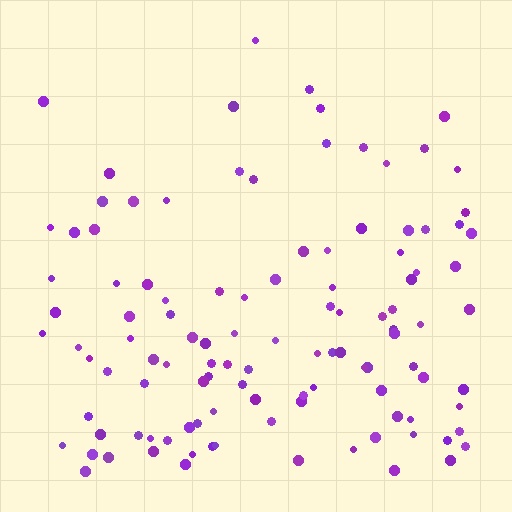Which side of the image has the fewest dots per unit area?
The top.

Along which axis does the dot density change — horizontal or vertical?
Vertical.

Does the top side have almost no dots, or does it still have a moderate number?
Still a moderate number, just noticeably fewer than the bottom.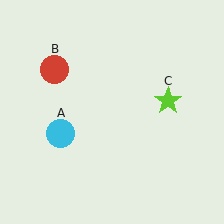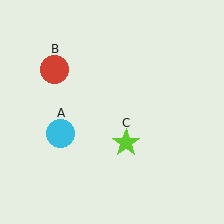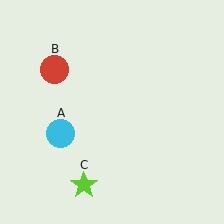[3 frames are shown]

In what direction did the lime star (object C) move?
The lime star (object C) moved down and to the left.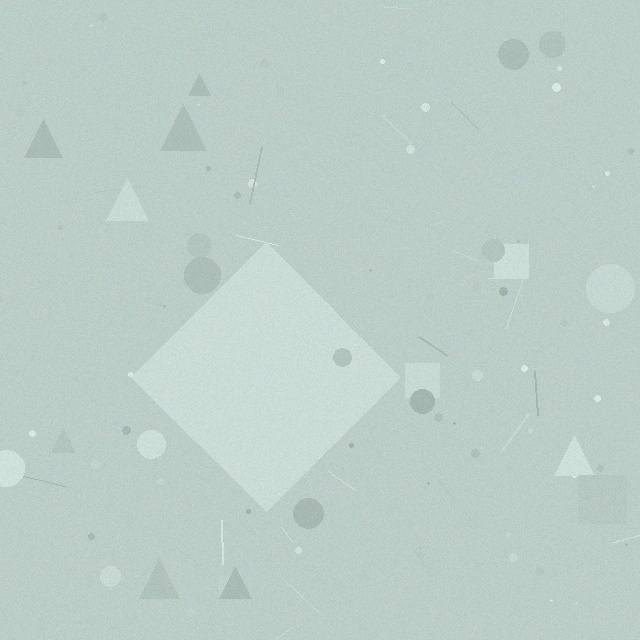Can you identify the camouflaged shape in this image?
The camouflaged shape is a diamond.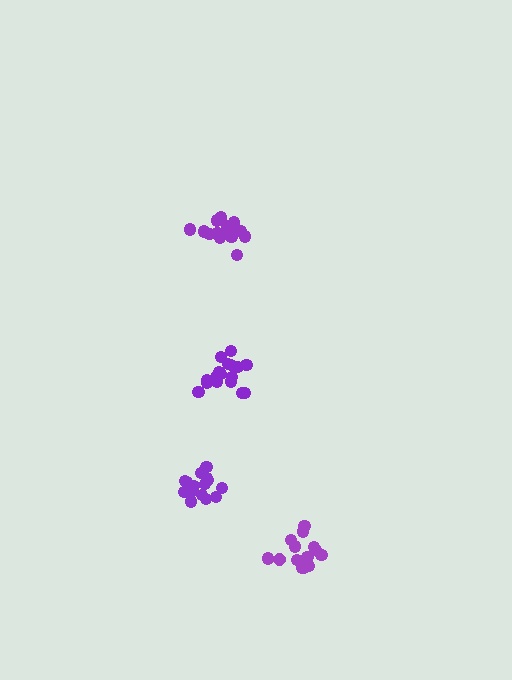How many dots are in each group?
Group 1: 15 dots, Group 2: 15 dots, Group 3: 17 dots, Group 4: 15 dots (62 total).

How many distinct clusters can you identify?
There are 4 distinct clusters.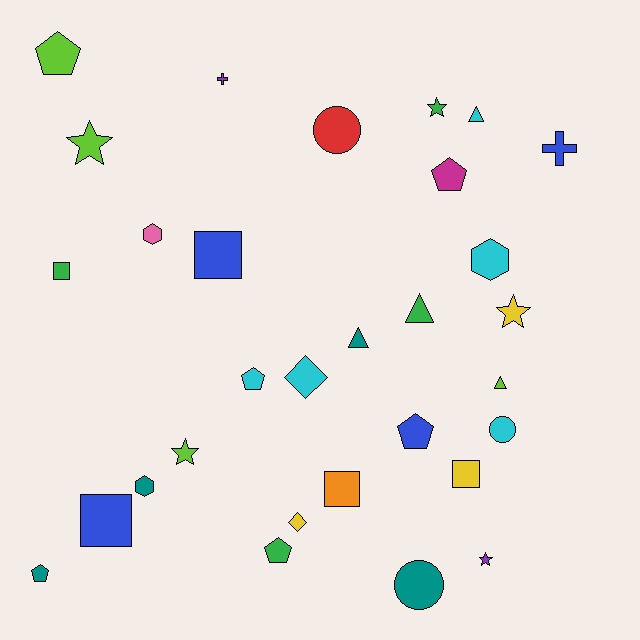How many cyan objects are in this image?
There are 5 cyan objects.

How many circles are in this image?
There are 3 circles.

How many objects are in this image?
There are 30 objects.